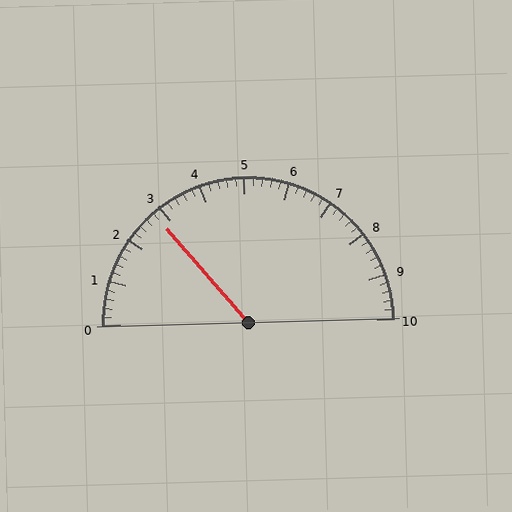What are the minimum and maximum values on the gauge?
The gauge ranges from 0 to 10.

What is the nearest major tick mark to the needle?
The nearest major tick mark is 3.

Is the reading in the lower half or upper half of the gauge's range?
The reading is in the lower half of the range (0 to 10).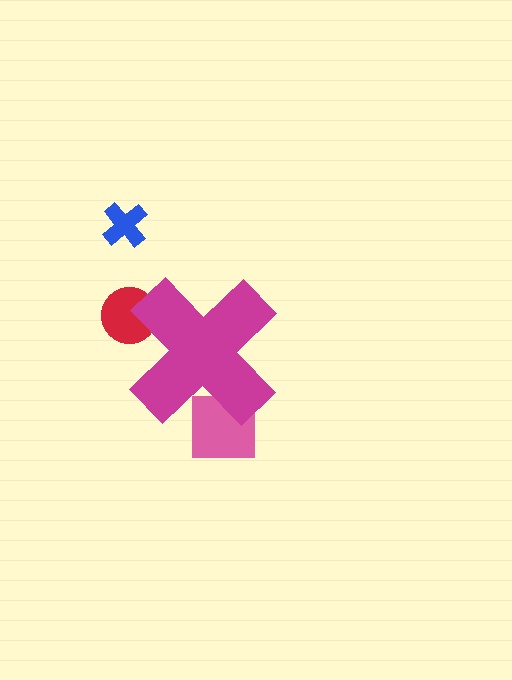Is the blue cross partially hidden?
No, the blue cross is fully visible.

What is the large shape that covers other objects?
A magenta cross.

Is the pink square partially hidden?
Yes, the pink square is partially hidden behind the magenta cross.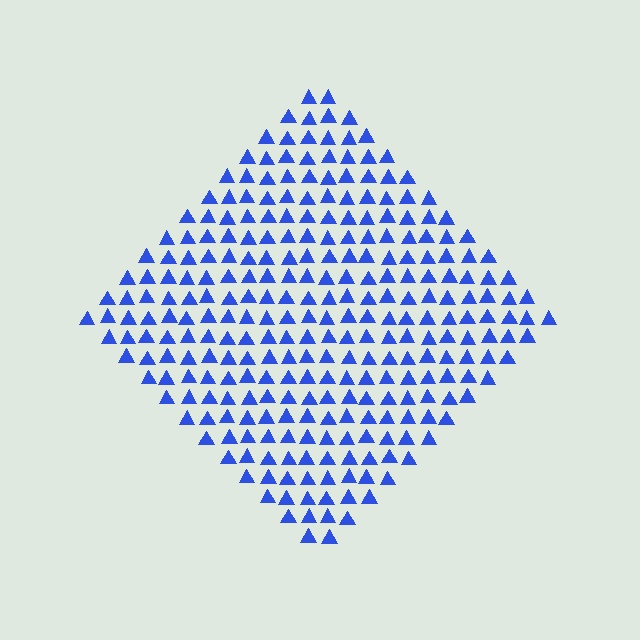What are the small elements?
The small elements are triangles.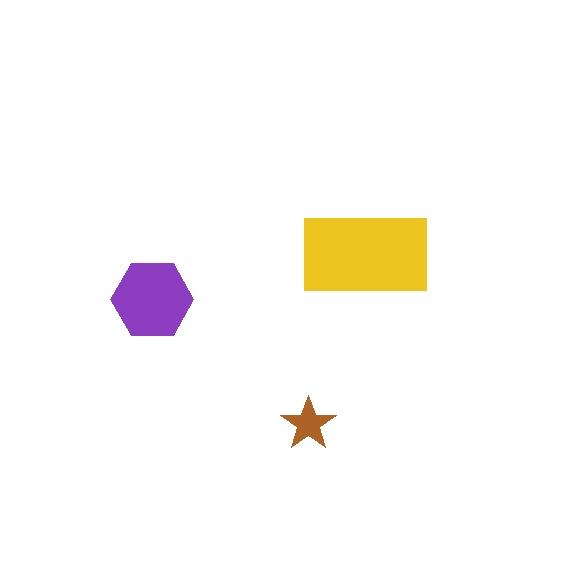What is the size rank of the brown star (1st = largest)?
3rd.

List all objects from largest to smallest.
The yellow rectangle, the purple hexagon, the brown star.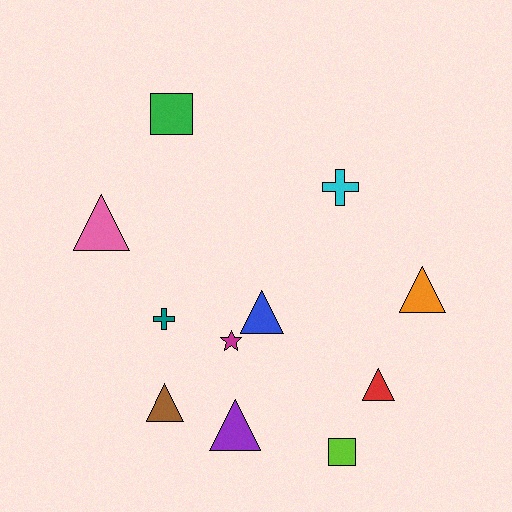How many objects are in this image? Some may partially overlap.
There are 11 objects.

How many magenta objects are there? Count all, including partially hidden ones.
There is 1 magenta object.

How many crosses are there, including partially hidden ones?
There are 2 crosses.